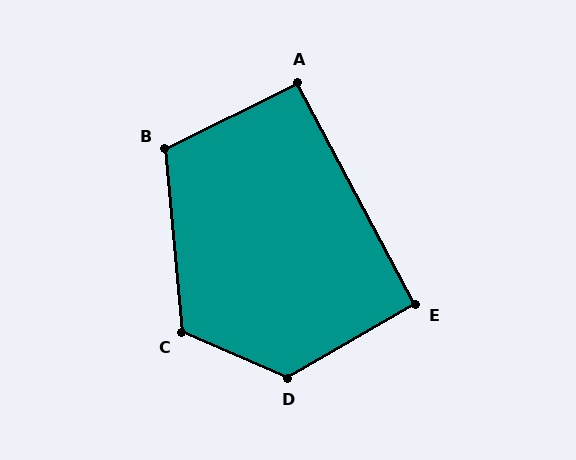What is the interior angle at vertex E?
Approximately 92 degrees (approximately right).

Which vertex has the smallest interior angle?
A, at approximately 91 degrees.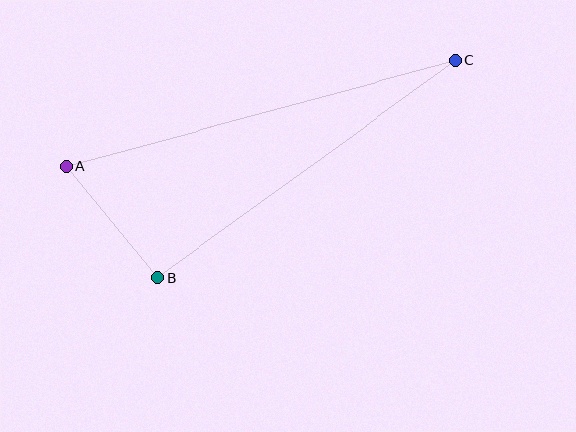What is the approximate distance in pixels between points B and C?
The distance between B and C is approximately 368 pixels.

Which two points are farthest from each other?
Points A and C are farthest from each other.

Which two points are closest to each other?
Points A and B are closest to each other.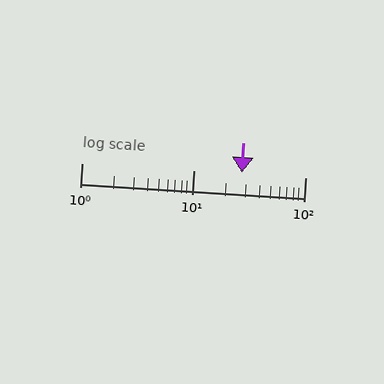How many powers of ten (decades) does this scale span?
The scale spans 2 decades, from 1 to 100.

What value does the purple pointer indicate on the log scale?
The pointer indicates approximately 27.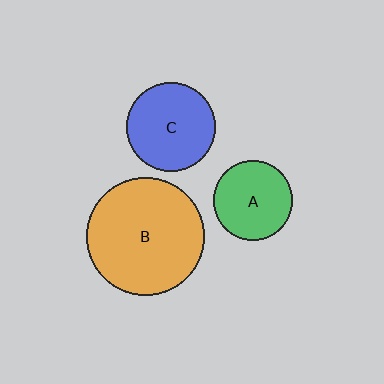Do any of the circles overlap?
No, none of the circles overlap.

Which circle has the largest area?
Circle B (orange).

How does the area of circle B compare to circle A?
Approximately 2.2 times.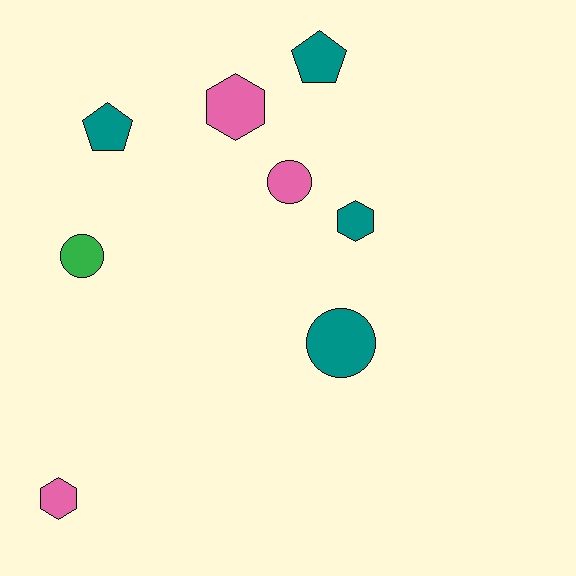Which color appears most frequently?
Teal, with 4 objects.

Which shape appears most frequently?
Hexagon, with 3 objects.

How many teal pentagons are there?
There are 2 teal pentagons.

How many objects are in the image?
There are 8 objects.